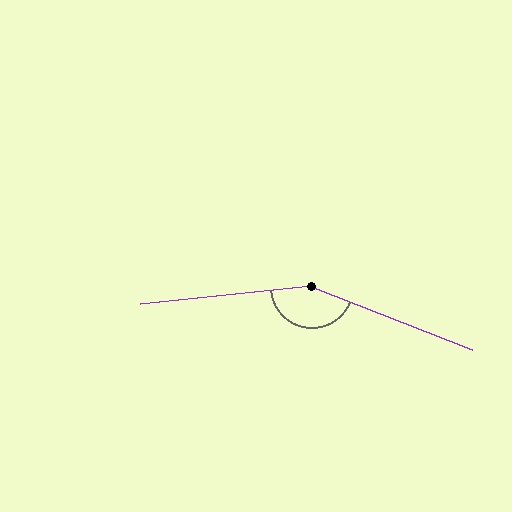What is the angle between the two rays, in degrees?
Approximately 153 degrees.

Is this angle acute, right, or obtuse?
It is obtuse.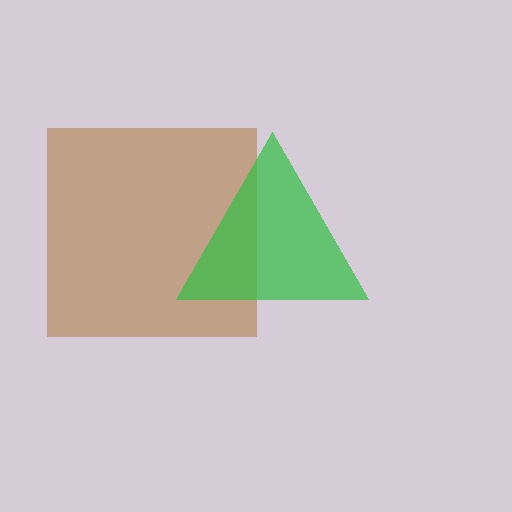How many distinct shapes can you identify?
There are 2 distinct shapes: a brown square, a green triangle.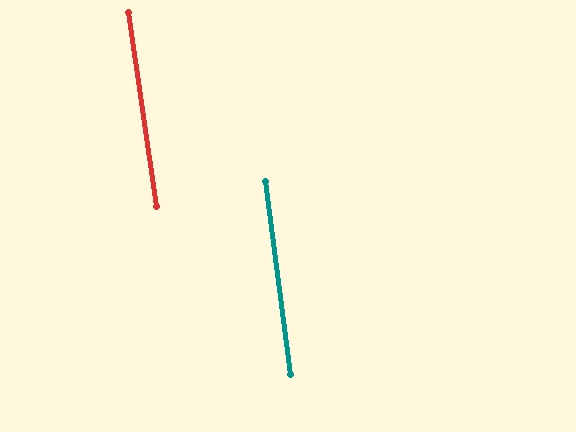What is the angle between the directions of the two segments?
Approximately 1 degree.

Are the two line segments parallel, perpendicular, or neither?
Parallel — their directions differ by only 0.9°.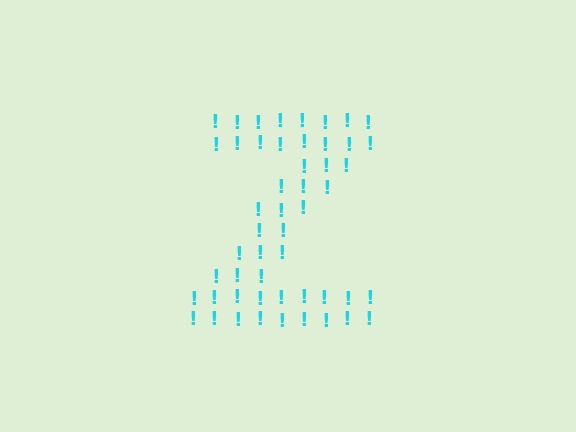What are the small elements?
The small elements are exclamation marks.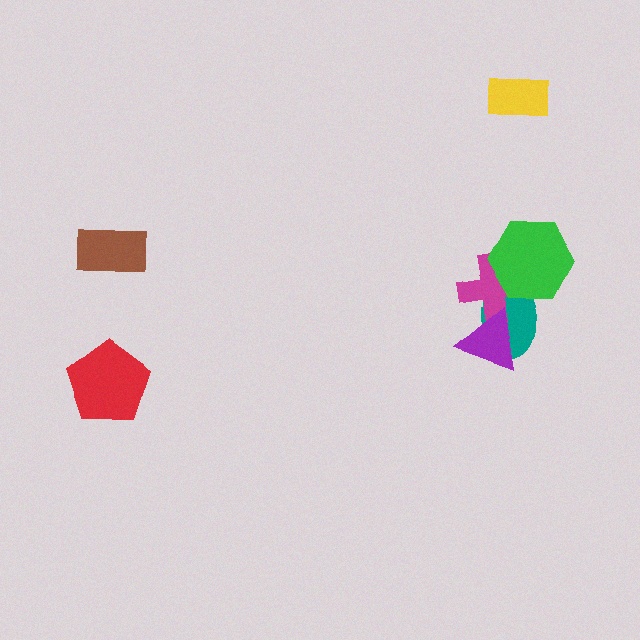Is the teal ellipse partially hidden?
Yes, it is partially covered by another shape.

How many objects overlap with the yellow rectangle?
0 objects overlap with the yellow rectangle.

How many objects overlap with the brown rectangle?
0 objects overlap with the brown rectangle.